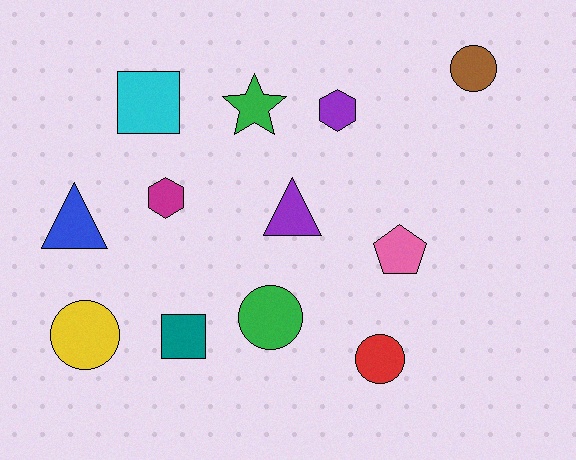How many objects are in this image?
There are 12 objects.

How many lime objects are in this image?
There are no lime objects.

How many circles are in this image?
There are 4 circles.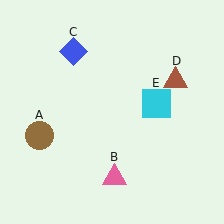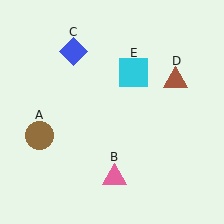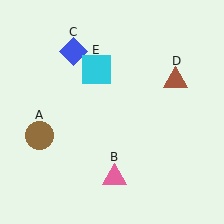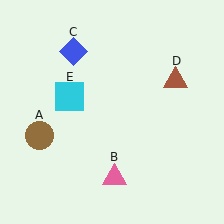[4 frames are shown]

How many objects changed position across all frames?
1 object changed position: cyan square (object E).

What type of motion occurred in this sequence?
The cyan square (object E) rotated counterclockwise around the center of the scene.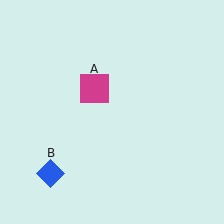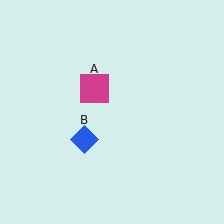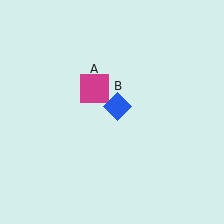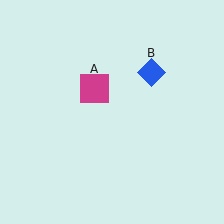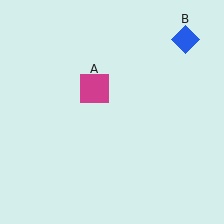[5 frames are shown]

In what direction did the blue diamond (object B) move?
The blue diamond (object B) moved up and to the right.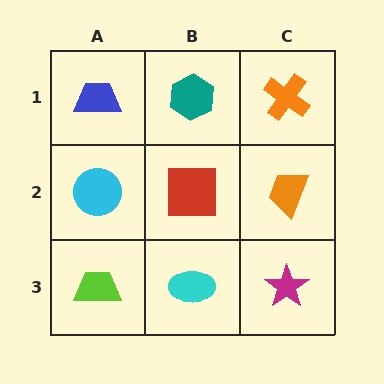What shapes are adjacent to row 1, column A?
A cyan circle (row 2, column A), a teal hexagon (row 1, column B).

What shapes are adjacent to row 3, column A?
A cyan circle (row 2, column A), a cyan ellipse (row 3, column B).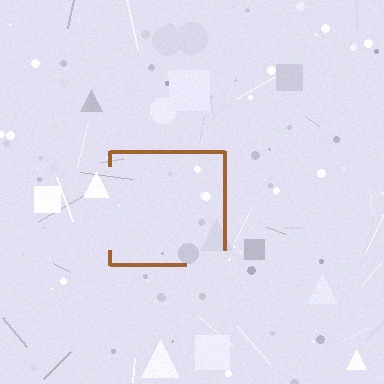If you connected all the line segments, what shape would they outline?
They would outline a square.